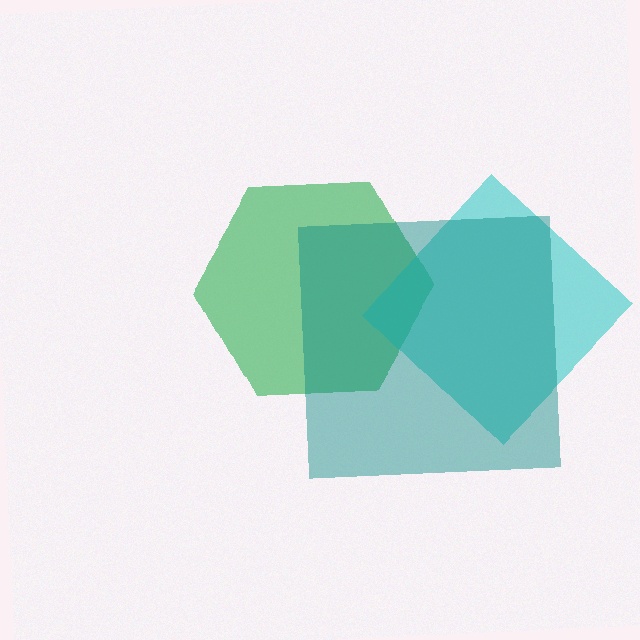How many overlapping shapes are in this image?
There are 3 overlapping shapes in the image.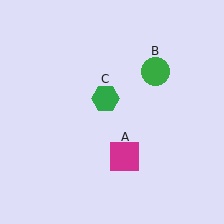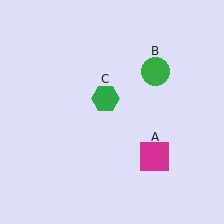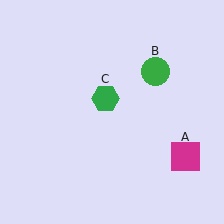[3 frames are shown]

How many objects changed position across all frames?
1 object changed position: magenta square (object A).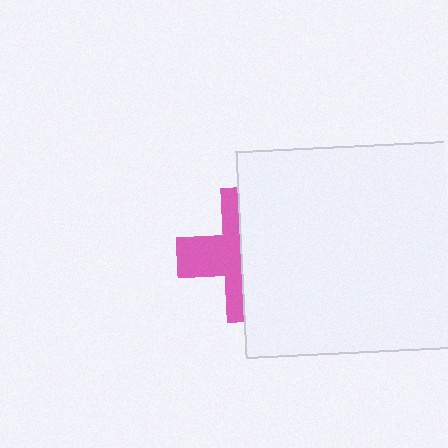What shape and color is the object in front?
The object in front is a white rectangle.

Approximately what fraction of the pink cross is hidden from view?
Roughly 54% of the pink cross is hidden behind the white rectangle.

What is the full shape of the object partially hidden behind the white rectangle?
The partially hidden object is a pink cross.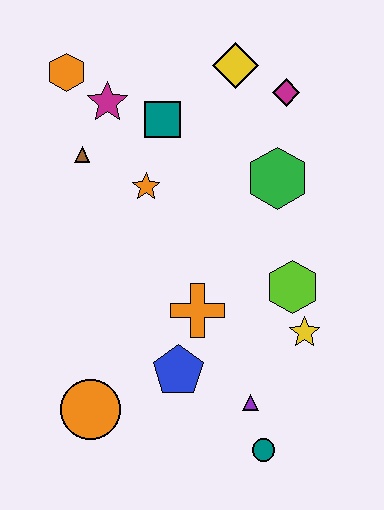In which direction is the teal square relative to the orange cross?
The teal square is above the orange cross.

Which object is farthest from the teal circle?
The orange hexagon is farthest from the teal circle.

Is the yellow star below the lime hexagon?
Yes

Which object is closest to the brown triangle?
The magenta star is closest to the brown triangle.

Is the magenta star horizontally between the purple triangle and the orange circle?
Yes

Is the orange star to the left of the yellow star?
Yes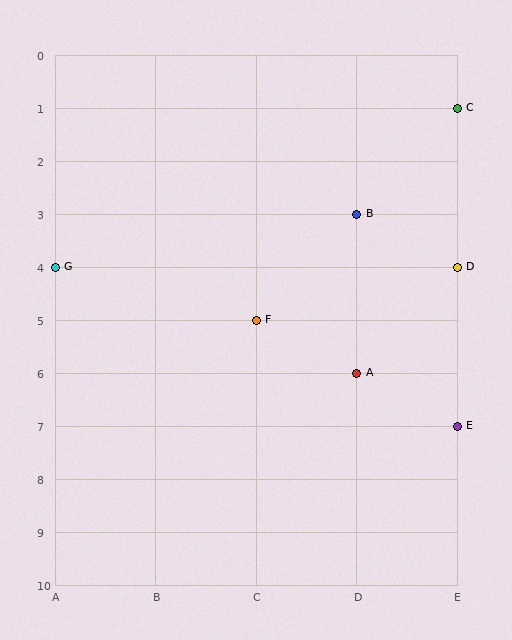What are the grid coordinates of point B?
Point B is at grid coordinates (D, 3).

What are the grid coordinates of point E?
Point E is at grid coordinates (E, 7).